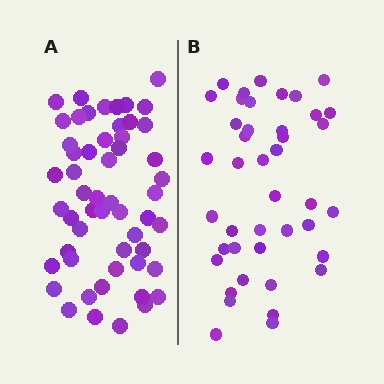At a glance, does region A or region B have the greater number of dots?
Region A (the left region) has more dots.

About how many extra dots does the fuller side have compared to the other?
Region A has roughly 12 or so more dots than region B.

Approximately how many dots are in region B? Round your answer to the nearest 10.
About 40 dots. (The exact count is 42, which rounds to 40.)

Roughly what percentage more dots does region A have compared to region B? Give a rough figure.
About 30% more.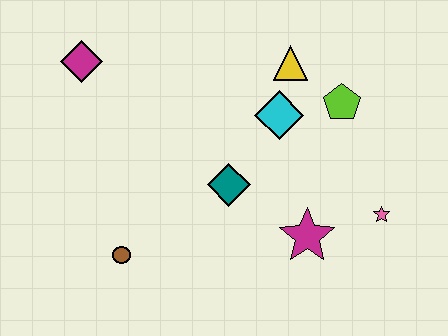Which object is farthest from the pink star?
The magenta diamond is farthest from the pink star.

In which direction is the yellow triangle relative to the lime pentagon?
The yellow triangle is to the left of the lime pentagon.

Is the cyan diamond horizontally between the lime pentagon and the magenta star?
No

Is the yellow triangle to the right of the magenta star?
No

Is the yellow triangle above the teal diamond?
Yes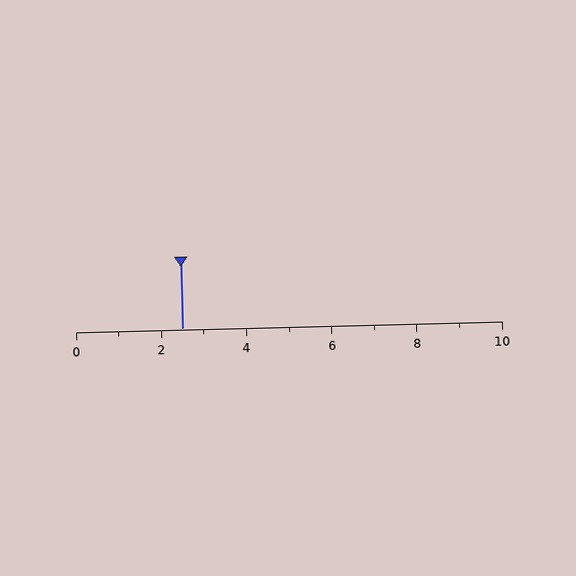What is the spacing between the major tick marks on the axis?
The major ticks are spaced 2 apart.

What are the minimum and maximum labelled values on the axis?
The axis runs from 0 to 10.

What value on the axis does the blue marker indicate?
The marker indicates approximately 2.5.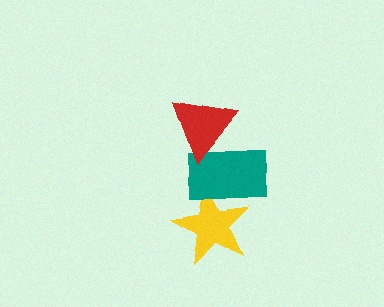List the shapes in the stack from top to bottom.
From top to bottom: the red triangle, the teal rectangle, the yellow star.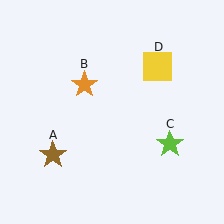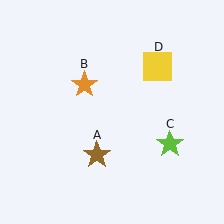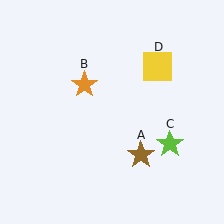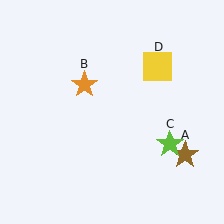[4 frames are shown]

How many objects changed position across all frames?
1 object changed position: brown star (object A).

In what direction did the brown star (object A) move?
The brown star (object A) moved right.